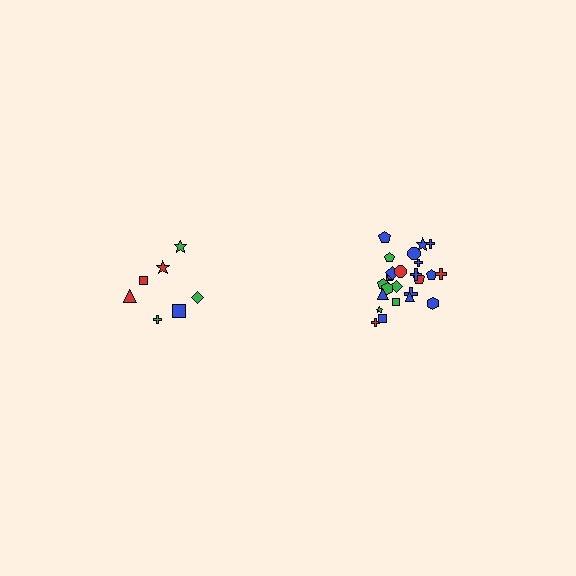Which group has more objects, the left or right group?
The right group.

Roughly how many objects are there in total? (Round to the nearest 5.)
Roughly 30 objects in total.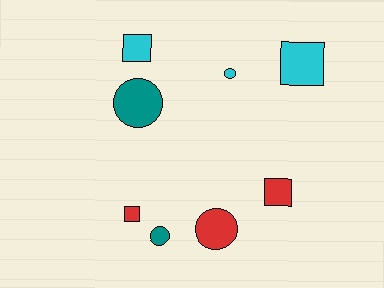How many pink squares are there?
There are no pink squares.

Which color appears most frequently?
Cyan, with 3 objects.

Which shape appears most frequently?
Square, with 4 objects.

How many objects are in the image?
There are 8 objects.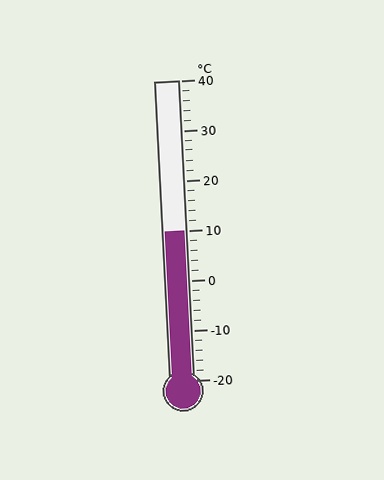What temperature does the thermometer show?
The thermometer shows approximately 10°C.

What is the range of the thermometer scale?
The thermometer scale ranges from -20°C to 40°C.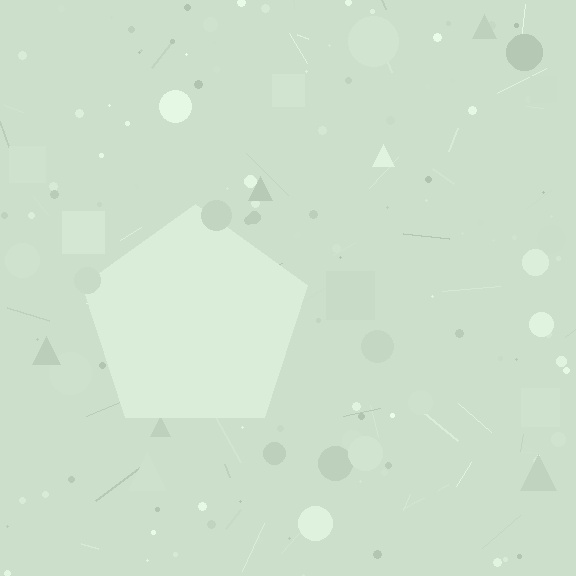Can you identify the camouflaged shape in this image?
The camouflaged shape is a pentagon.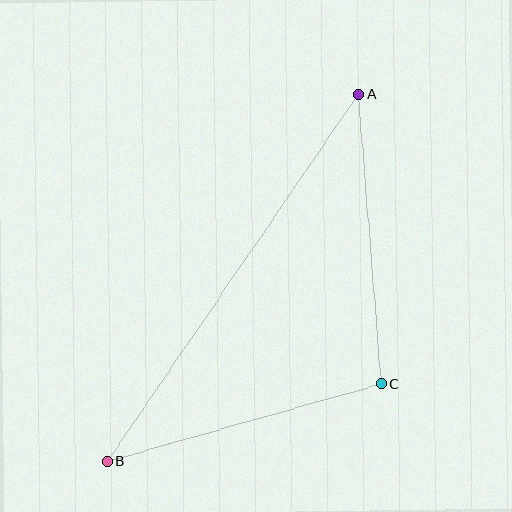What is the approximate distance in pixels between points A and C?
The distance between A and C is approximately 291 pixels.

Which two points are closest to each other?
Points B and C are closest to each other.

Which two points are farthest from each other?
Points A and B are farthest from each other.